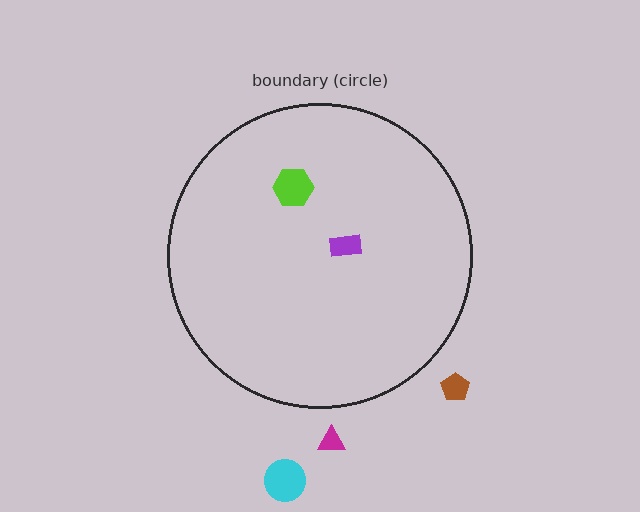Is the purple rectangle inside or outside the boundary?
Inside.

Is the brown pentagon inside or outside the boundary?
Outside.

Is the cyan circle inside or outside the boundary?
Outside.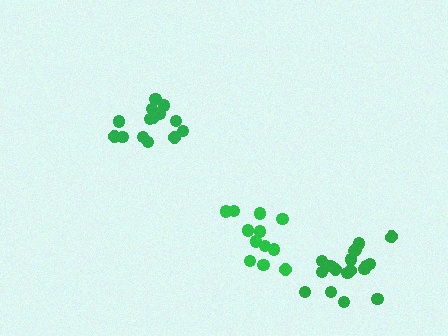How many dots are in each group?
Group 1: 18 dots, Group 2: 14 dots, Group 3: 13 dots (45 total).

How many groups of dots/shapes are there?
There are 3 groups.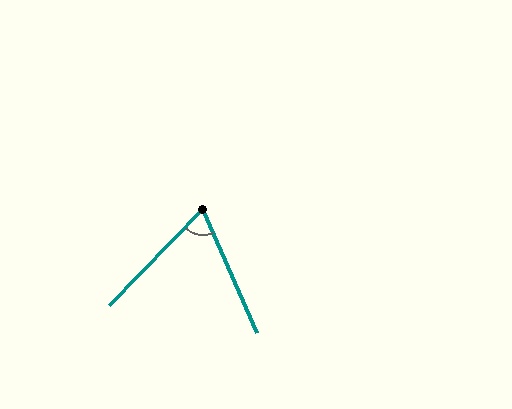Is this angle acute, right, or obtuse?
It is acute.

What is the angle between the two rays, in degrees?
Approximately 68 degrees.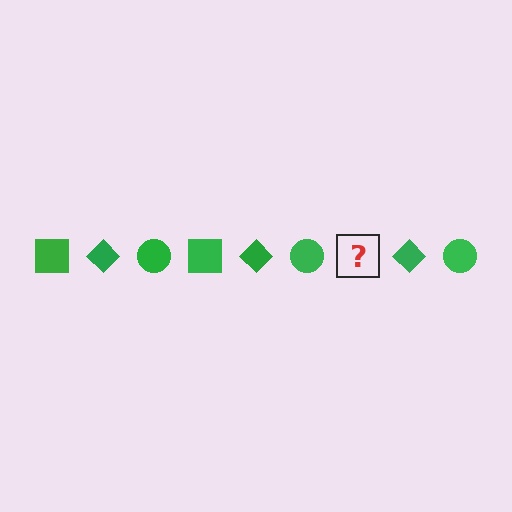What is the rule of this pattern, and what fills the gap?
The rule is that the pattern cycles through square, diamond, circle shapes in green. The gap should be filled with a green square.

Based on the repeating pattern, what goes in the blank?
The blank should be a green square.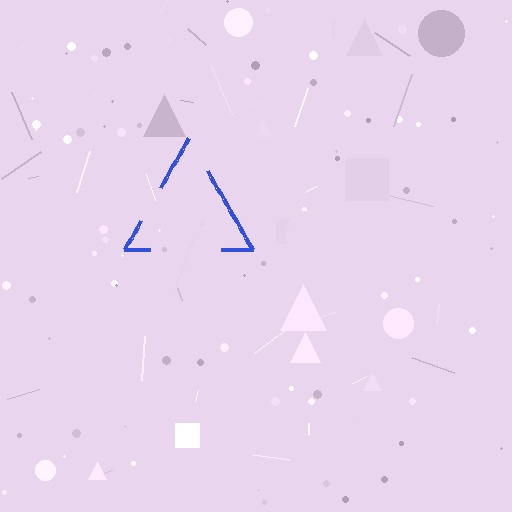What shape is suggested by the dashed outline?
The dashed outline suggests a triangle.